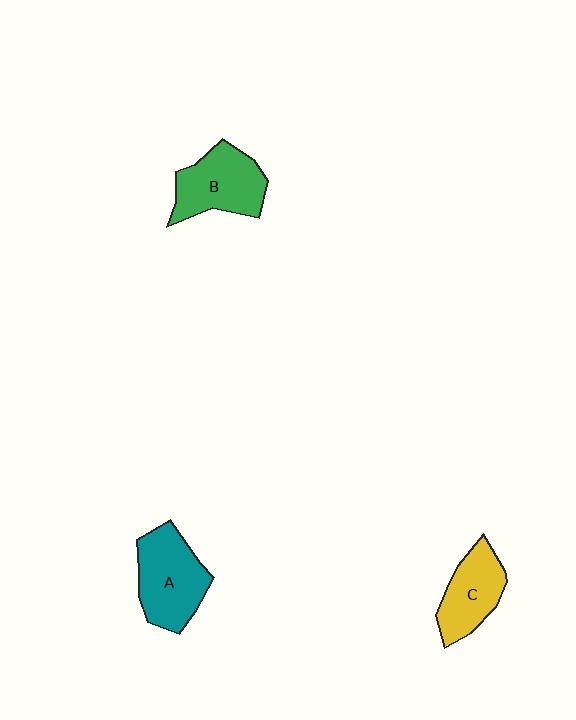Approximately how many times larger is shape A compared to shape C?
Approximately 1.3 times.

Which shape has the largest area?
Shape A (teal).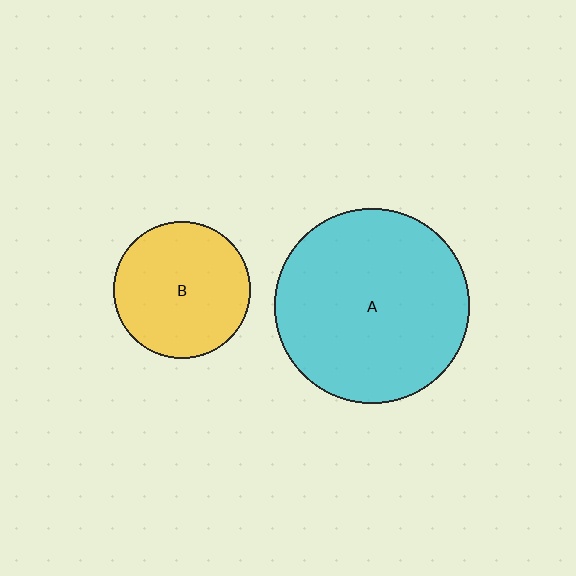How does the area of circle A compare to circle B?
Approximately 2.0 times.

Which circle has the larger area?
Circle A (cyan).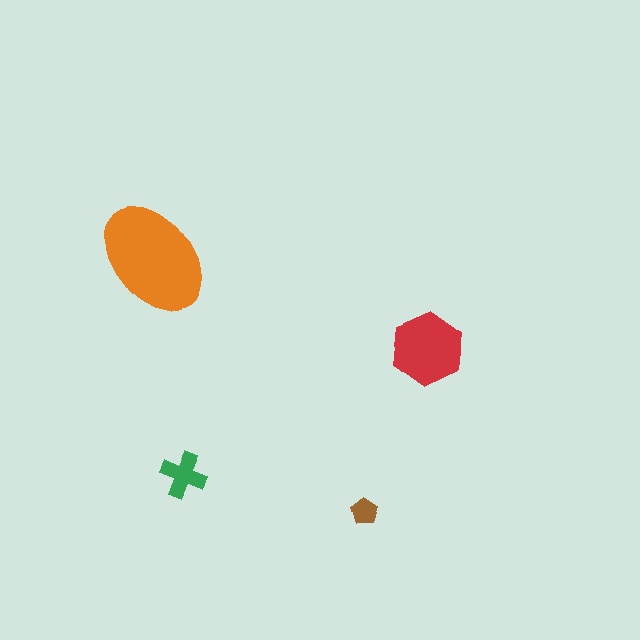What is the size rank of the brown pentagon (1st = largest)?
4th.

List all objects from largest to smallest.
The orange ellipse, the red hexagon, the green cross, the brown pentagon.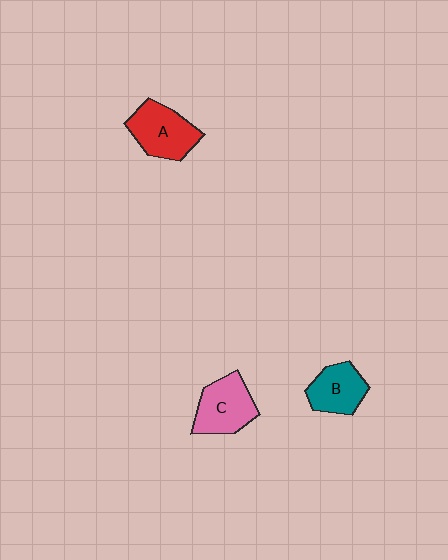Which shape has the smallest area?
Shape B (teal).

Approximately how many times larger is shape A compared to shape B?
Approximately 1.2 times.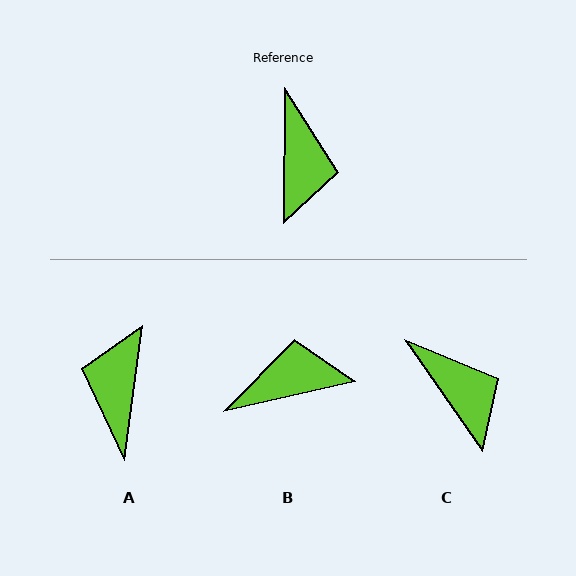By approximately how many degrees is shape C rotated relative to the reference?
Approximately 35 degrees counter-clockwise.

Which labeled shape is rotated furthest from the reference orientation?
A, about 173 degrees away.